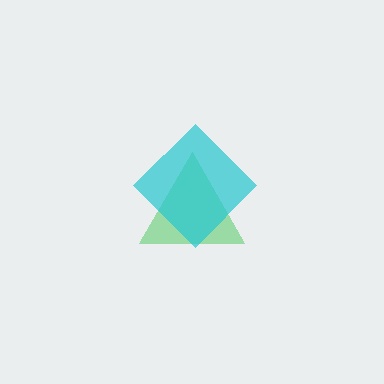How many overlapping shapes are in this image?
There are 2 overlapping shapes in the image.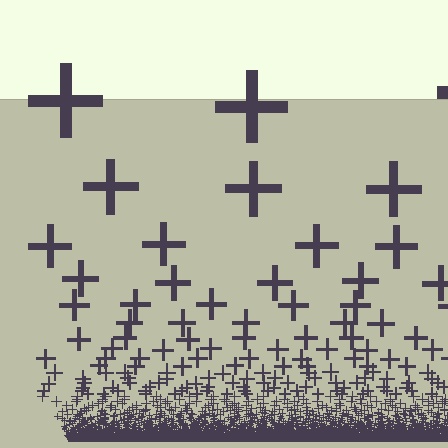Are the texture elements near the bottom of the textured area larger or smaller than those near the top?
Smaller. The gradient is inverted — elements near the bottom are smaller and denser.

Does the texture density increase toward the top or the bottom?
Density increases toward the bottom.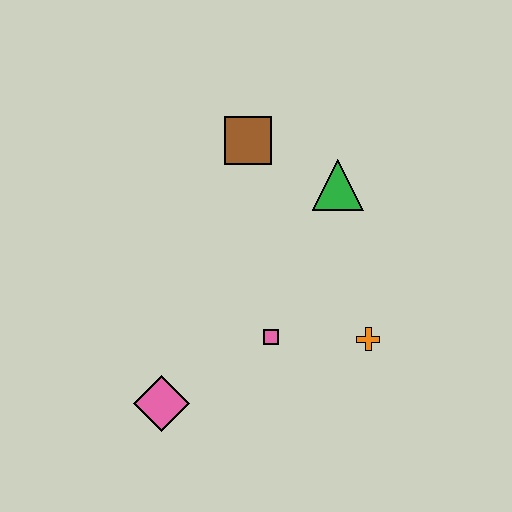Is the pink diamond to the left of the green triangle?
Yes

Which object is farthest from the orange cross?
The brown square is farthest from the orange cross.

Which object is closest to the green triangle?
The brown square is closest to the green triangle.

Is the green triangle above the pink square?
Yes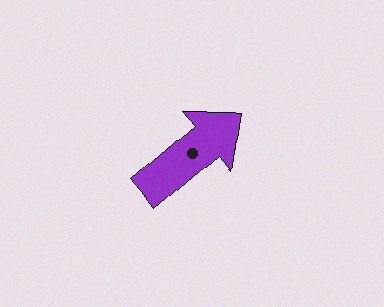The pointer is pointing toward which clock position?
Roughly 2 o'clock.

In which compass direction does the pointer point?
Northeast.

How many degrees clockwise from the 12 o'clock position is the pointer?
Approximately 49 degrees.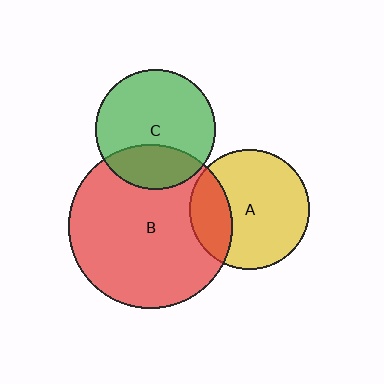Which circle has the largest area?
Circle B (red).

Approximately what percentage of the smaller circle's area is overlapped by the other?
Approximately 30%.